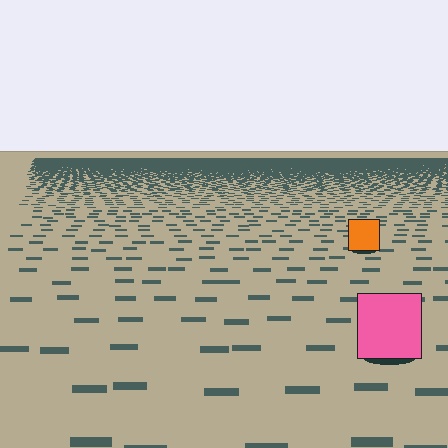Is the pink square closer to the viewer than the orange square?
Yes. The pink square is closer — you can tell from the texture gradient: the ground texture is coarser near it.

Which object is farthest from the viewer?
The orange square is farthest from the viewer. It appears smaller and the ground texture around it is denser.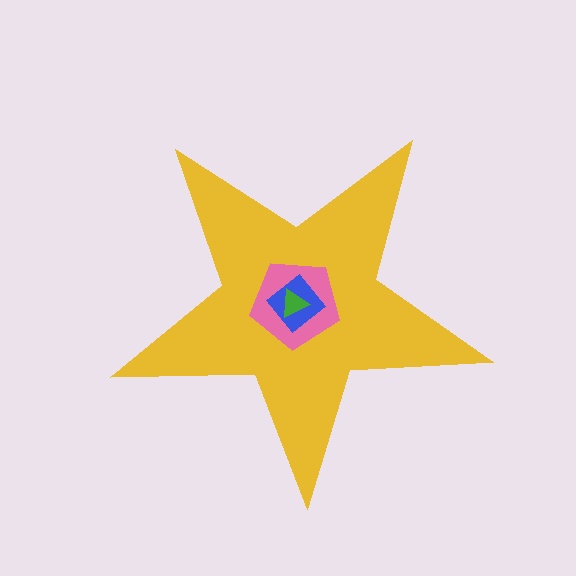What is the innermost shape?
The green triangle.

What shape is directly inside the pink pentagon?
The blue diamond.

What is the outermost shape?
The yellow star.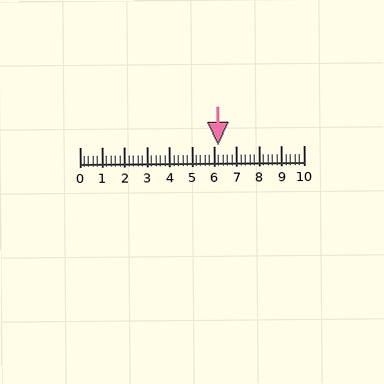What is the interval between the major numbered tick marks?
The major tick marks are spaced 1 units apart.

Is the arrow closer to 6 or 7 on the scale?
The arrow is closer to 6.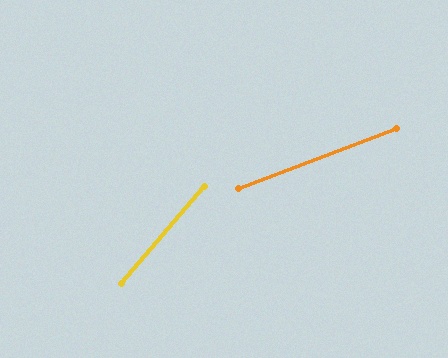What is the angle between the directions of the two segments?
Approximately 29 degrees.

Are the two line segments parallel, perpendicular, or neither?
Neither parallel nor perpendicular — they differ by about 29°.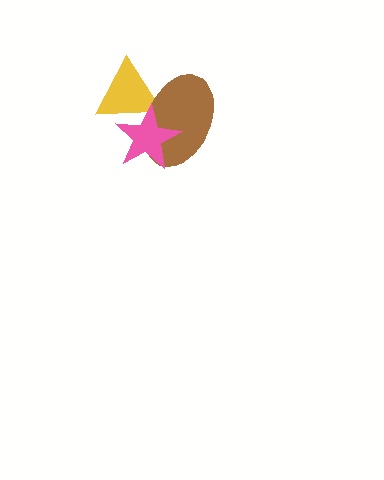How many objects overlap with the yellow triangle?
2 objects overlap with the yellow triangle.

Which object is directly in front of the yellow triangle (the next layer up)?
The brown ellipse is directly in front of the yellow triangle.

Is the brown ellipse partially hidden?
Yes, it is partially covered by another shape.